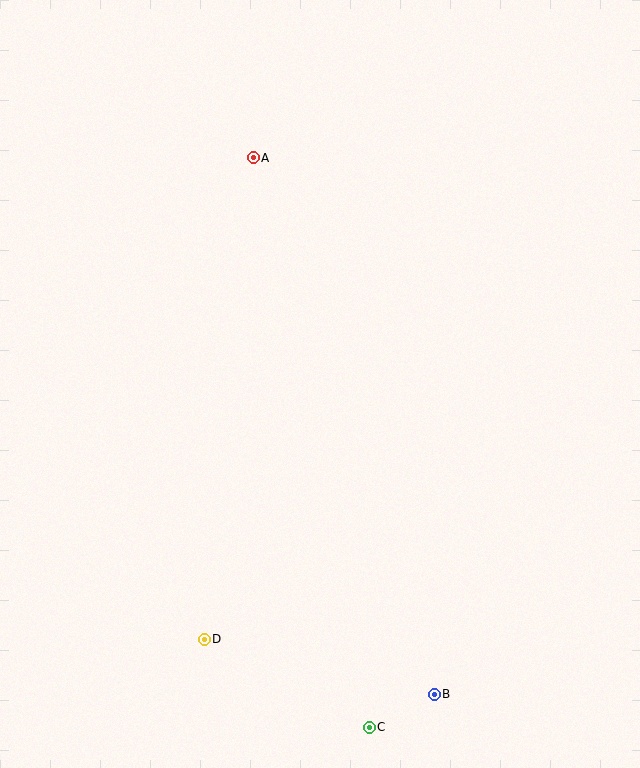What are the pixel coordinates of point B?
Point B is at (434, 694).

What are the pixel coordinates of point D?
Point D is at (204, 639).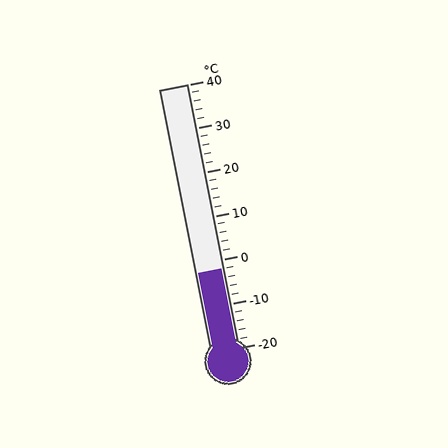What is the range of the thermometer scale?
The thermometer scale ranges from -20°C to 40°C.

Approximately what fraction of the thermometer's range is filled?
The thermometer is filled to approximately 30% of its range.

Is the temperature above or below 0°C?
The temperature is below 0°C.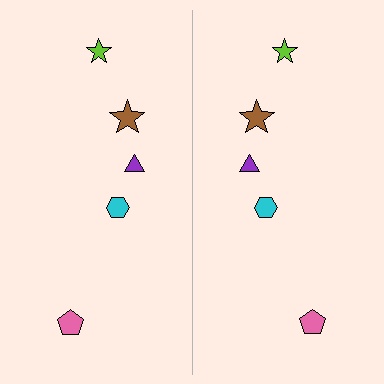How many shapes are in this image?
There are 10 shapes in this image.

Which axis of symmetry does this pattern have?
The pattern has a vertical axis of symmetry running through the center of the image.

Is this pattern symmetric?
Yes, this pattern has bilateral (reflection) symmetry.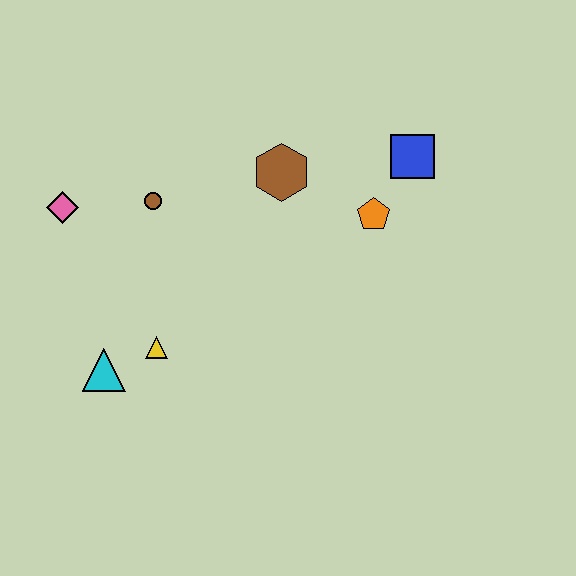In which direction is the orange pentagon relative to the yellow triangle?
The orange pentagon is to the right of the yellow triangle.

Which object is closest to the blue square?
The orange pentagon is closest to the blue square.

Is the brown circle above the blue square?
No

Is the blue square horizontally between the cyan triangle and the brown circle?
No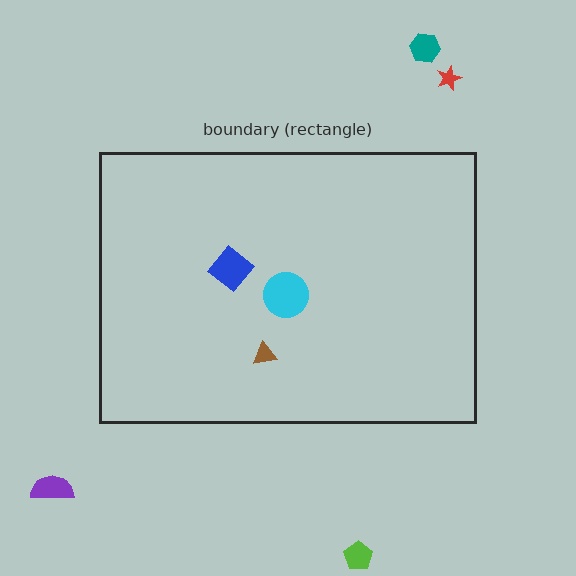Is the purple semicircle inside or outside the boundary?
Outside.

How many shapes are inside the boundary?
3 inside, 4 outside.